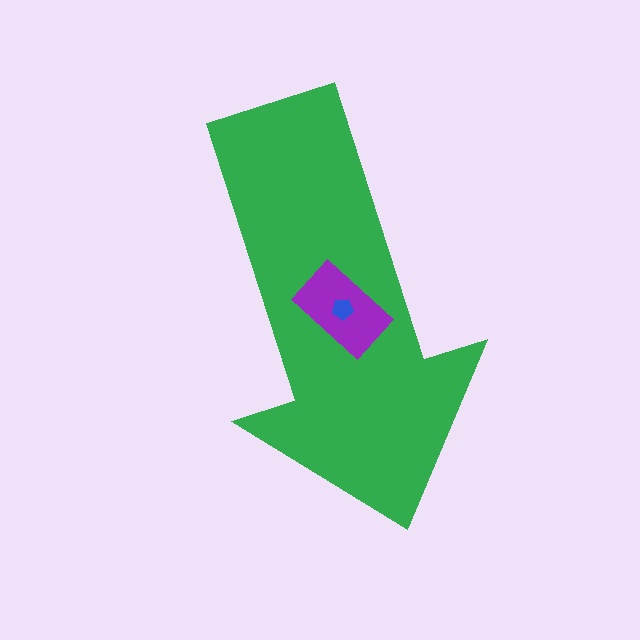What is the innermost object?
The blue pentagon.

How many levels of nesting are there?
3.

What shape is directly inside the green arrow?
The purple rectangle.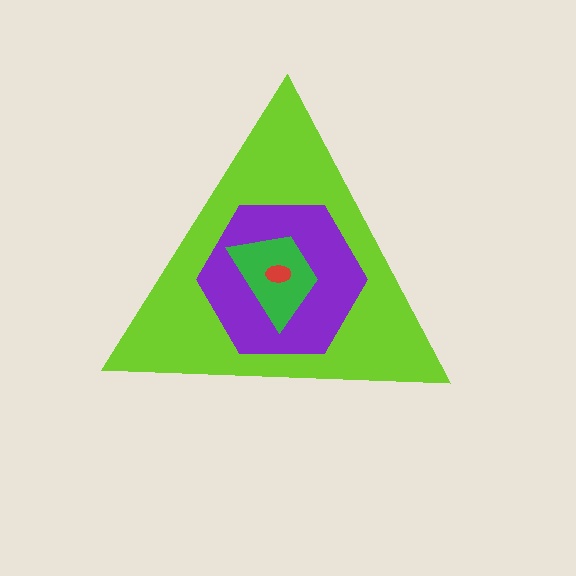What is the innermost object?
The red ellipse.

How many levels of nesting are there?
4.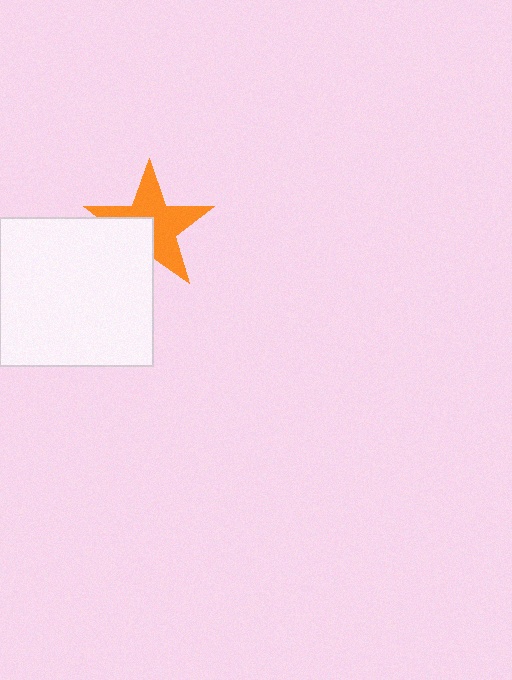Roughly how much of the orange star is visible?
Most of it is visible (roughly 66%).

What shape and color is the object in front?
The object in front is a white rectangle.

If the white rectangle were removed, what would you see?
You would see the complete orange star.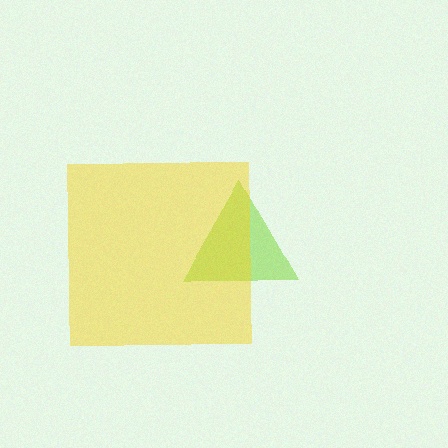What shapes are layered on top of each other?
The layered shapes are: a lime triangle, a yellow square.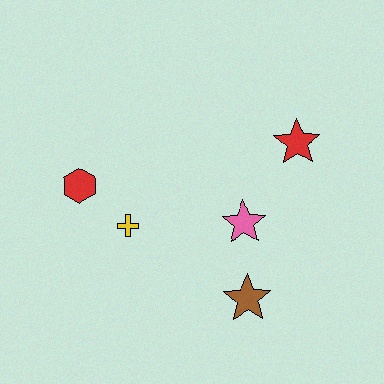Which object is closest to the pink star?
The brown star is closest to the pink star.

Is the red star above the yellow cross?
Yes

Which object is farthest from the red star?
The red hexagon is farthest from the red star.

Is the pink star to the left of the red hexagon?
No